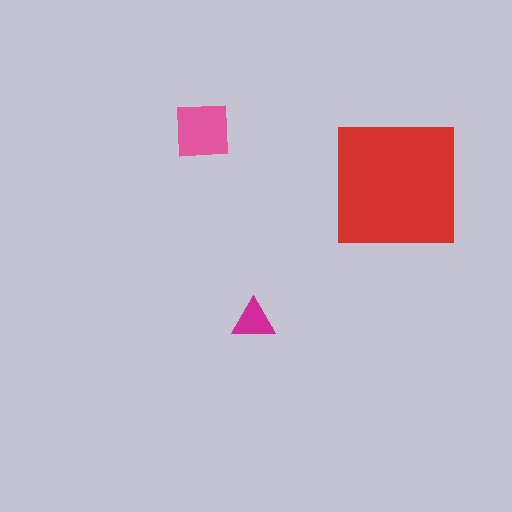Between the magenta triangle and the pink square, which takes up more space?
The pink square.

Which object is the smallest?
The magenta triangle.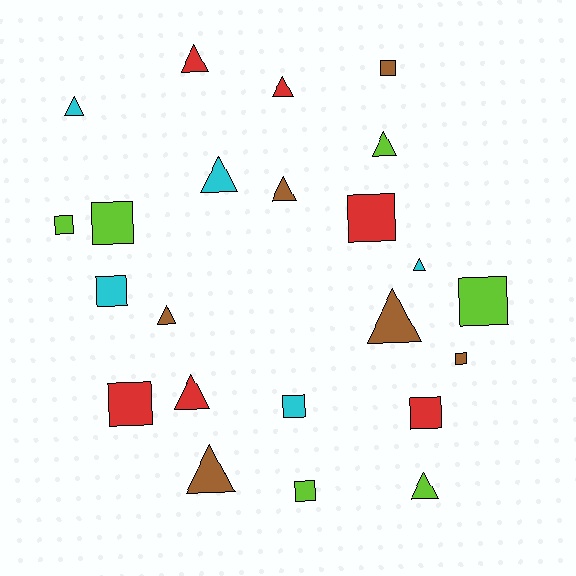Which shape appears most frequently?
Triangle, with 12 objects.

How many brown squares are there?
There are 2 brown squares.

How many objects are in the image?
There are 23 objects.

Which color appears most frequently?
Lime, with 6 objects.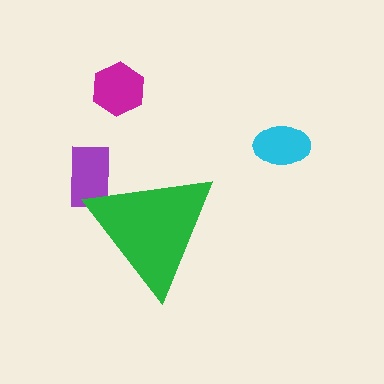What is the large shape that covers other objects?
A green triangle.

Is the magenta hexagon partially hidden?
No, the magenta hexagon is fully visible.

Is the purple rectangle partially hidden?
Yes, the purple rectangle is partially hidden behind the green triangle.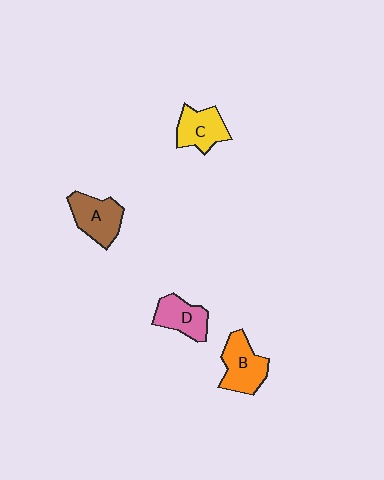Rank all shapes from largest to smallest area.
From largest to smallest: B (orange), A (brown), C (yellow), D (pink).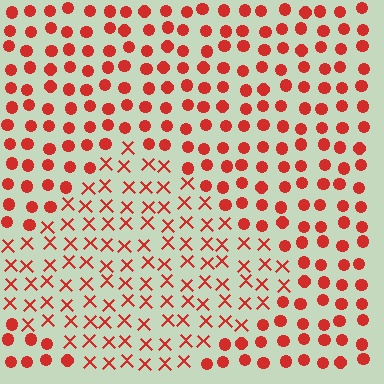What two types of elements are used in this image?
The image uses X marks inside the diamond region and circles outside it.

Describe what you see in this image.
The image is filled with small red elements arranged in a uniform grid. A diamond-shaped region contains X marks, while the surrounding area contains circles. The boundary is defined purely by the change in element shape.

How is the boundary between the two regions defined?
The boundary is defined by a change in element shape: X marks inside vs. circles outside. All elements share the same color and spacing.